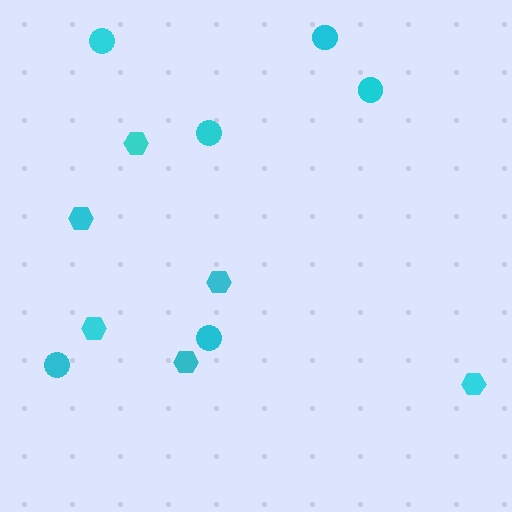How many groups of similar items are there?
There are 2 groups: one group of circles (6) and one group of hexagons (6).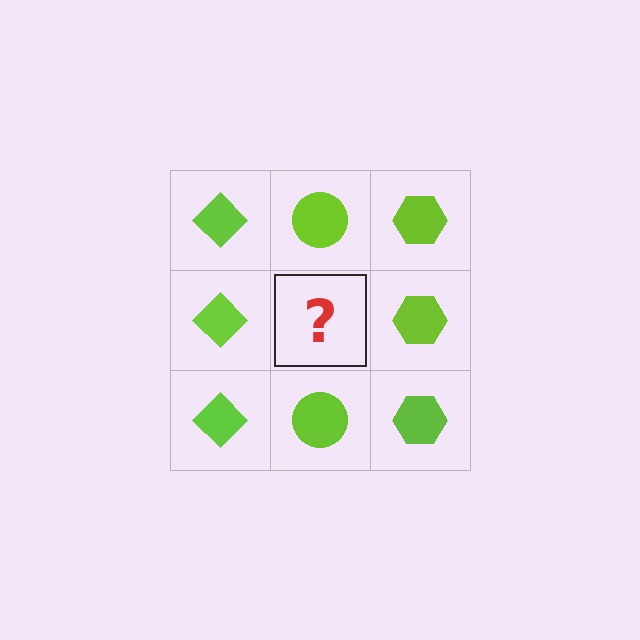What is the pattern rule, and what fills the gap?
The rule is that each column has a consistent shape. The gap should be filled with a lime circle.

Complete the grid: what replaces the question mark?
The question mark should be replaced with a lime circle.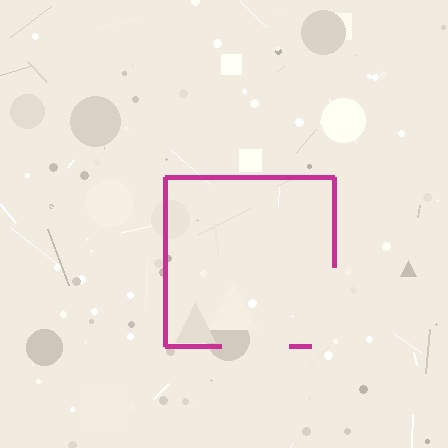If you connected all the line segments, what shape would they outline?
They would outline a square.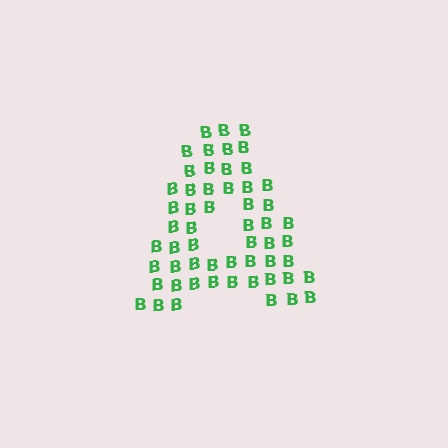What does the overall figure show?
The overall figure shows the letter A.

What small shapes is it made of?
It is made of small letter B's.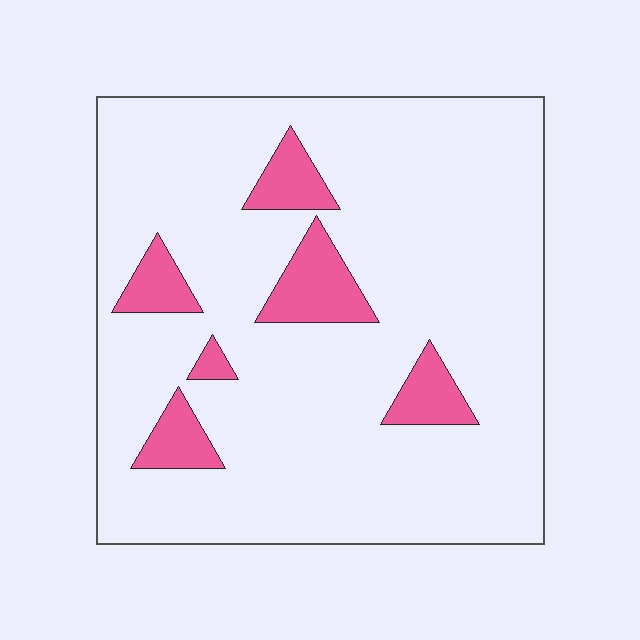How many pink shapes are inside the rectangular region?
6.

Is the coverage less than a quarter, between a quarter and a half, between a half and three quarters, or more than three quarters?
Less than a quarter.